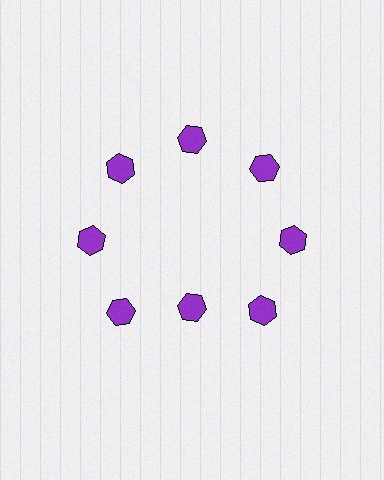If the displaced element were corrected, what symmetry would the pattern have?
It would have 8-fold rotational symmetry — the pattern would map onto itself every 45 degrees.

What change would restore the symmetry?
The symmetry would be restored by moving it outward, back onto the ring so that all 8 hexagons sit at equal angles and equal distance from the center.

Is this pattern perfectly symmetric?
No. The 8 purple hexagons are arranged in a ring, but one element near the 6 o'clock position is pulled inward toward the center, breaking the 8-fold rotational symmetry.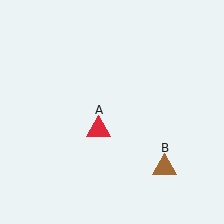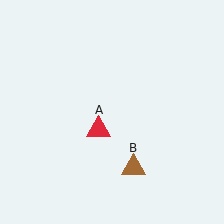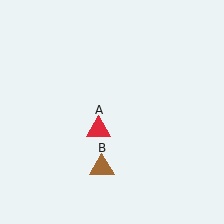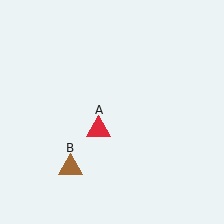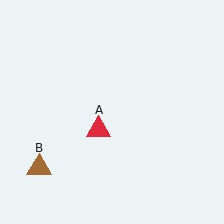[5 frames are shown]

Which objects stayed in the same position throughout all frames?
Red triangle (object A) remained stationary.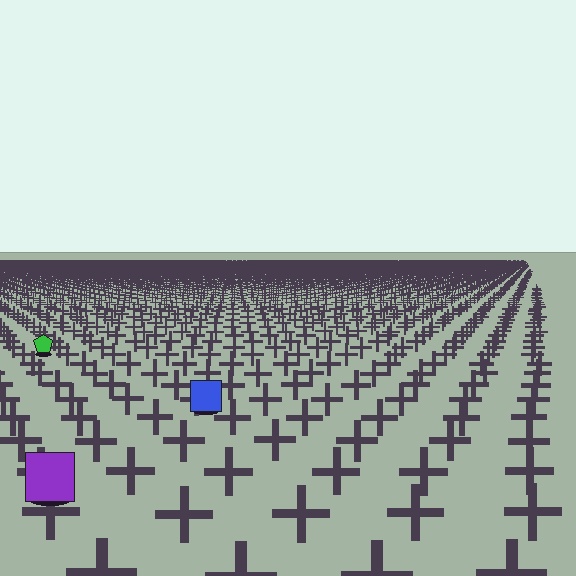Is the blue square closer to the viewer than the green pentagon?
Yes. The blue square is closer — you can tell from the texture gradient: the ground texture is coarser near it.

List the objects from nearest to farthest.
From nearest to farthest: the purple square, the blue square, the green pentagon.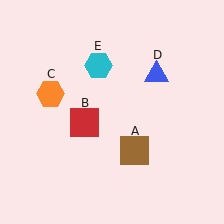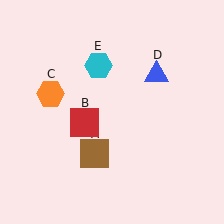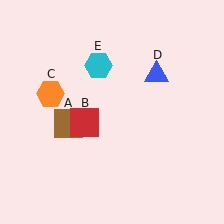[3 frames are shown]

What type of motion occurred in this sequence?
The brown square (object A) rotated clockwise around the center of the scene.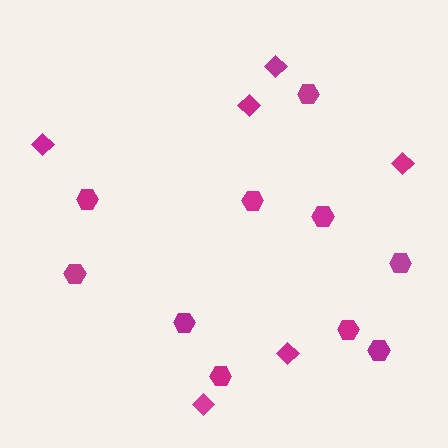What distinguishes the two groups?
There are 2 groups: one group of hexagons (10) and one group of diamonds (6).